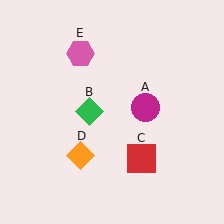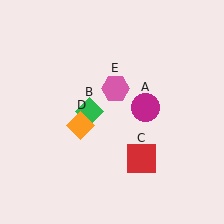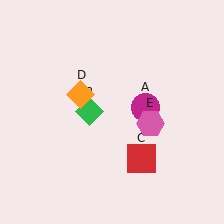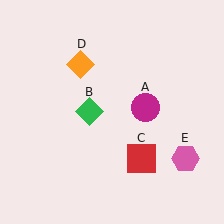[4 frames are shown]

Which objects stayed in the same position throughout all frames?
Magenta circle (object A) and green diamond (object B) and red square (object C) remained stationary.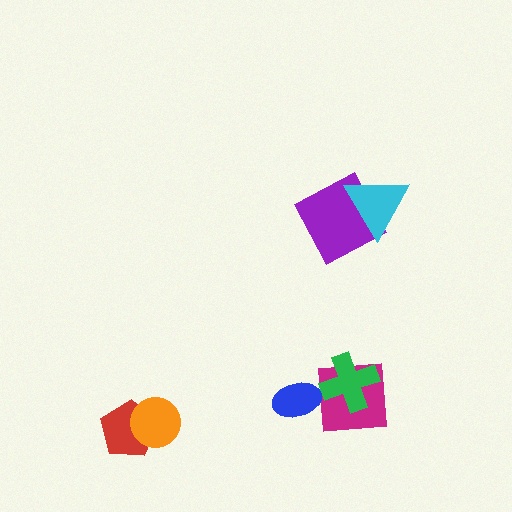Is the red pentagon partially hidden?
Yes, it is partially covered by another shape.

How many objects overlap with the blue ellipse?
0 objects overlap with the blue ellipse.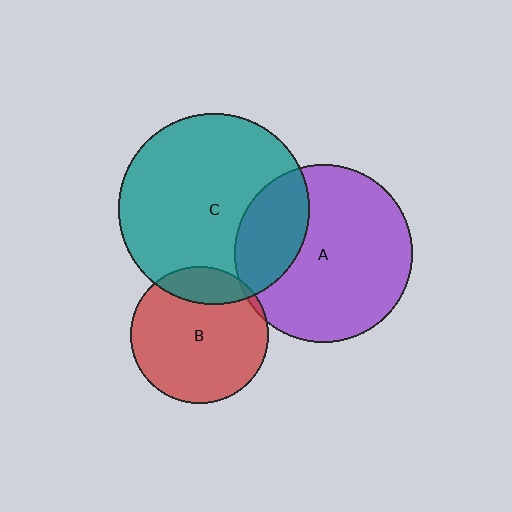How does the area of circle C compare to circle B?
Approximately 1.9 times.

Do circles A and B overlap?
Yes.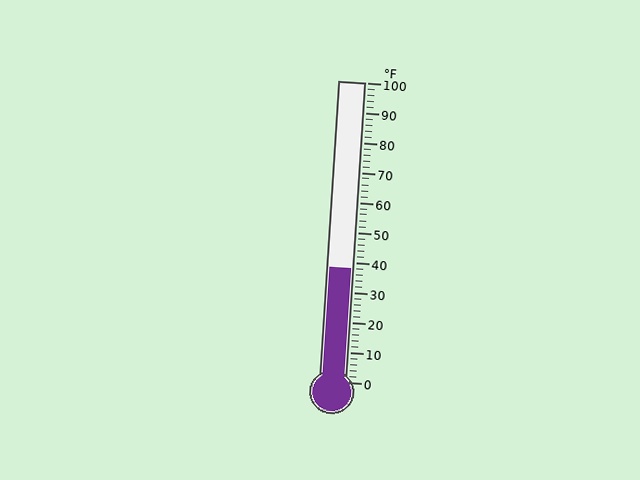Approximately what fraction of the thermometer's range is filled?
The thermometer is filled to approximately 40% of its range.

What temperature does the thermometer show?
The thermometer shows approximately 38°F.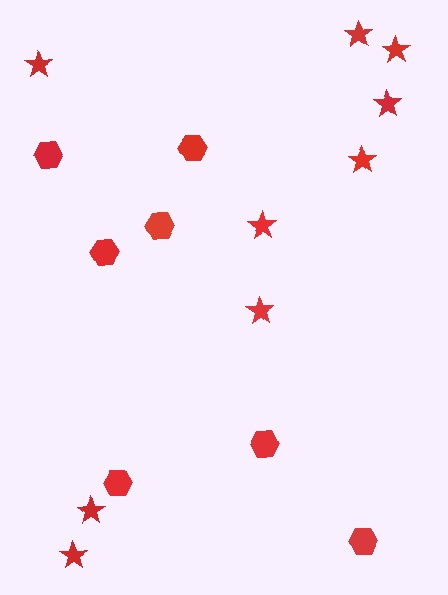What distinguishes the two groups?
There are 2 groups: one group of hexagons (7) and one group of stars (9).